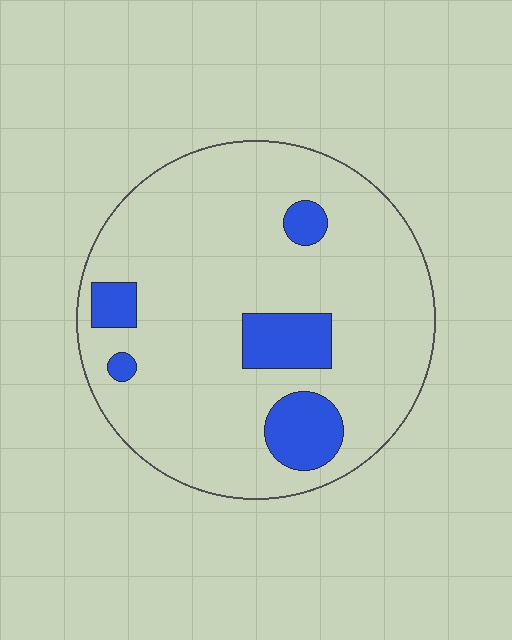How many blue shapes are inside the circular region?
5.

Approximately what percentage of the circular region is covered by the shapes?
Approximately 15%.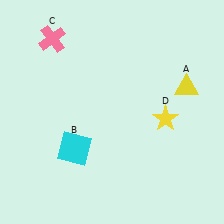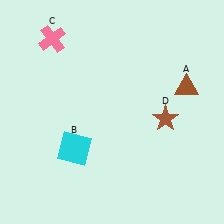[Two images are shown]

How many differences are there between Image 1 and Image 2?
There are 2 differences between the two images.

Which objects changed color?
A changed from yellow to brown. D changed from yellow to brown.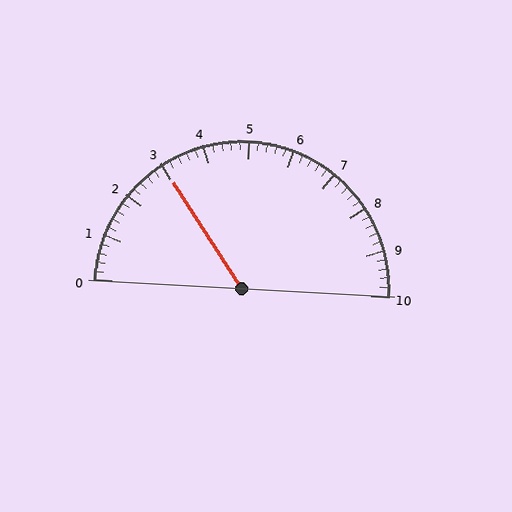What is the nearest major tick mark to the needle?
The nearest major tick mark is 3.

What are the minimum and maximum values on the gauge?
The gauge ranges from 0 to 10.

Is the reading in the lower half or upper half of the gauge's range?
The reading is in the lower half of the range (0 to 10).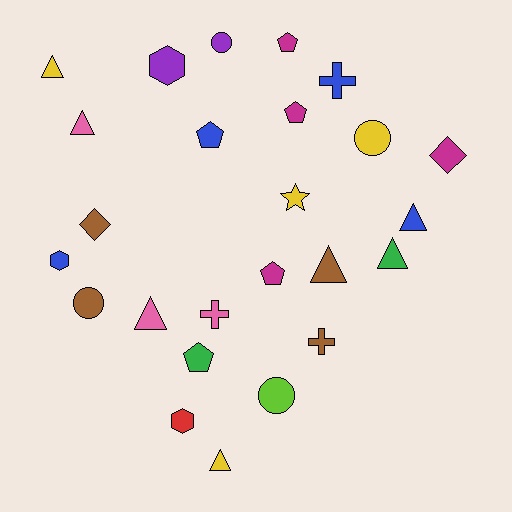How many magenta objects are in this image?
There are 4 magenta objects.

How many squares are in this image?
There are no squares.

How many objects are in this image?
There are 25 objects.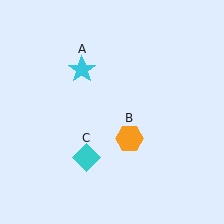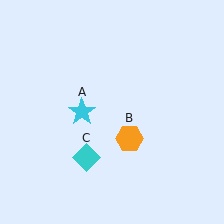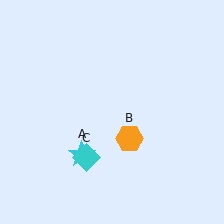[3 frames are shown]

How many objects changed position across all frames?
1 object changed position: cyan star (object A).